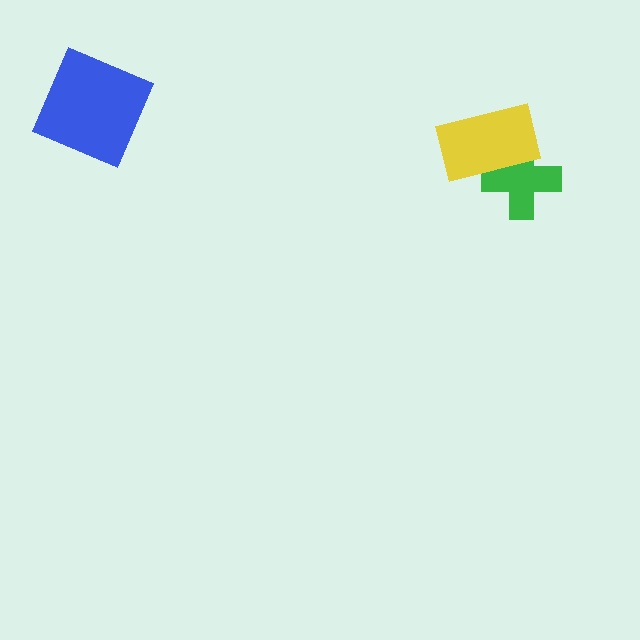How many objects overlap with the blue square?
0 objects overlap with the blue square.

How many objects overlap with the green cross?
1 object overlaps with the green cross.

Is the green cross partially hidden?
Yes, it is partially covered by another shape.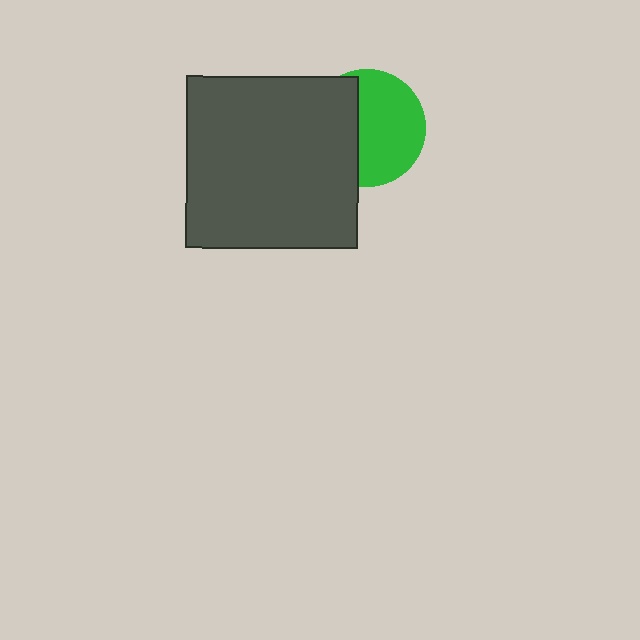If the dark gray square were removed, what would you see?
You would see the complete green circle.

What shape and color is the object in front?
The object in front is a dark gray square.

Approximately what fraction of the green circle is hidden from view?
Roughly 40% of the green circle is hidden behind the dark gray square.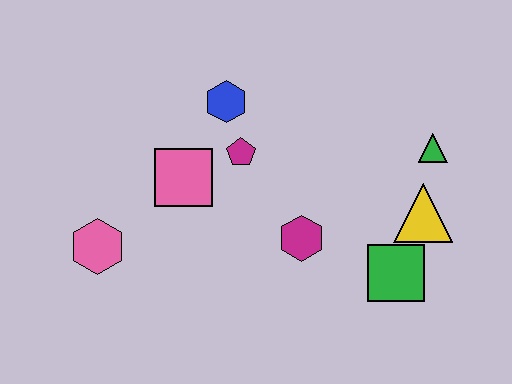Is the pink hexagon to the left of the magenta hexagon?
Yes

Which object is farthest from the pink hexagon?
The green triangle is farthest from the pink hexagon.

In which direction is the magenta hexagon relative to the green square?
The magenta hexagon is to the left of the green square.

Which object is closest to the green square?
The yellow triangle is closest to the green square.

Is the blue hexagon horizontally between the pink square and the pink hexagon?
No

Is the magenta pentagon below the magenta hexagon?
No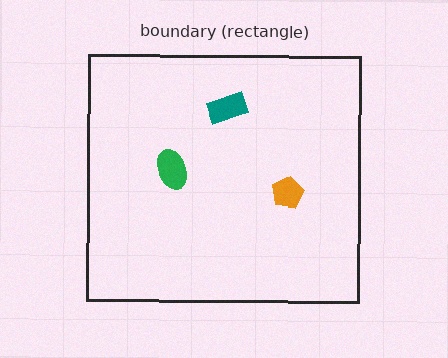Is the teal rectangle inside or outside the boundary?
Inside.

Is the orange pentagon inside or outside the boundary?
Inside.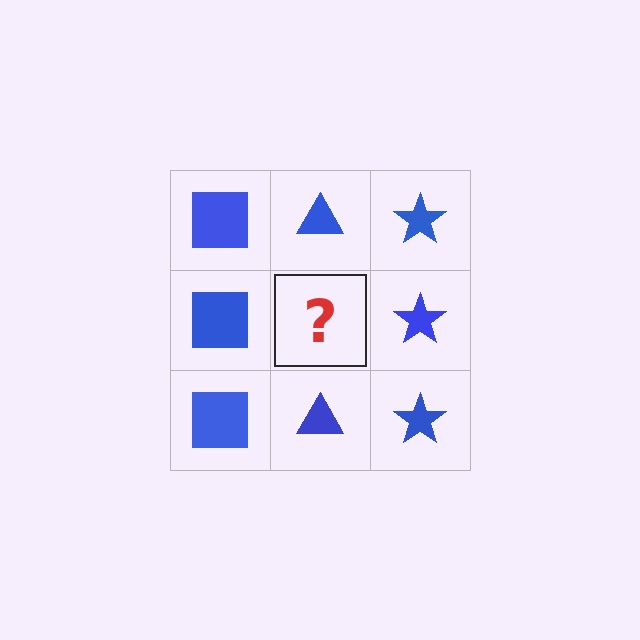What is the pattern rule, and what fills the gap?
The rule is that each column has a consistent shape. The gap should be filled with a blue triangle.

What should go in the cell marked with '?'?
The missing cell should contain a blue triangle.